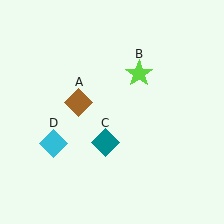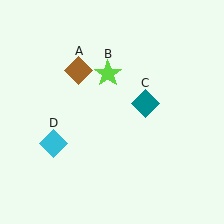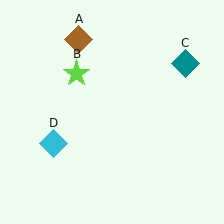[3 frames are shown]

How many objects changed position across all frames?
3 objects changed position: brown diamond (object A), lime star (object B), teal diamond (object C).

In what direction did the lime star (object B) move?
The lime star (object B) moved left.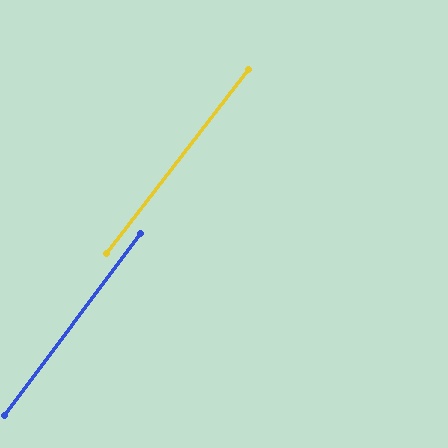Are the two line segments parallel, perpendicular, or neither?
Parallel — their directions differ by only 0.5°.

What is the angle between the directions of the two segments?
Approximately 1 degree.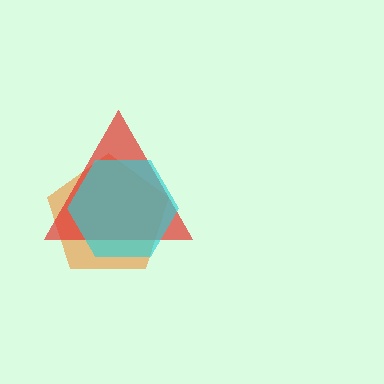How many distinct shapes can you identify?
There are 3 distinct shapes: an orange pentagon, a red triangle, a cyan hexagon.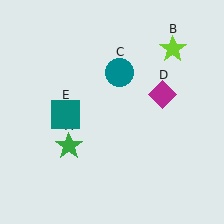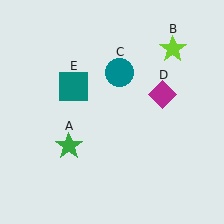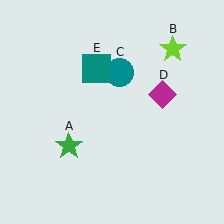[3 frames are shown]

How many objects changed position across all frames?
1 object changed position: teal square (object E).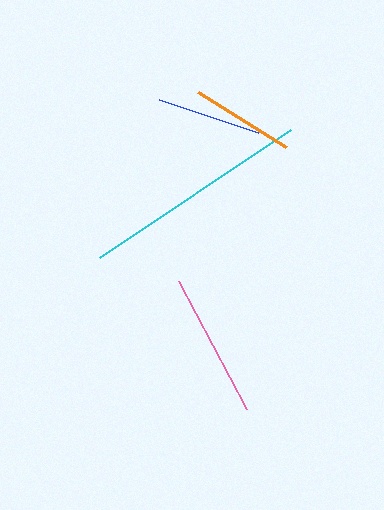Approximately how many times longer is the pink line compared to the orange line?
The pink line is approximately 1.4 times the length of the orange line.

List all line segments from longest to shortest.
From longest to shortest: cyan, pink, blue, orange.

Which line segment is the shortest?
The orange line is the shortest at approximately 103 pixels.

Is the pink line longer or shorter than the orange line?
The pink line is longer than the orange line.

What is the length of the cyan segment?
The cyan segment is approximately 230 pixels long.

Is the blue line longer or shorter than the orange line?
The blue line is longer than the orange line.